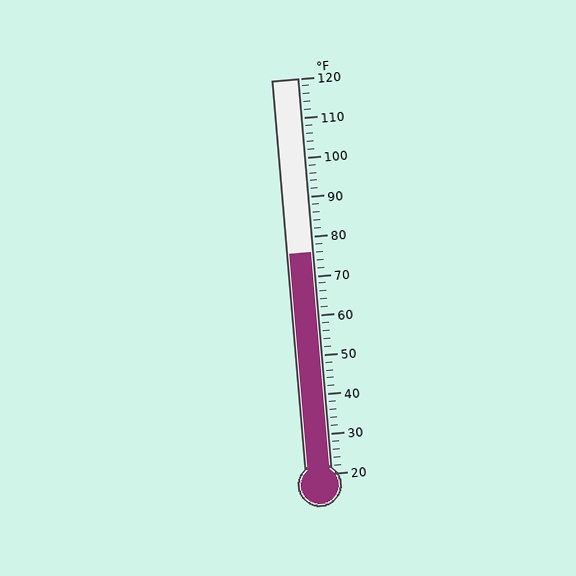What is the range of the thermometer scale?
The thermometer scale ranges from 20°F to 120°F.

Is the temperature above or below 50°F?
The temperature is above 50°F.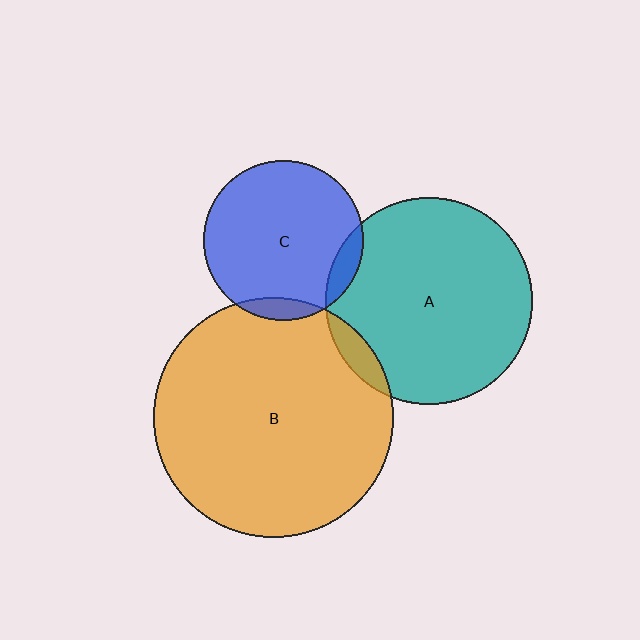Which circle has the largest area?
Circle B (orange).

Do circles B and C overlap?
Yes.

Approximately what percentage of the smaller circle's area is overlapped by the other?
Approximately 5%.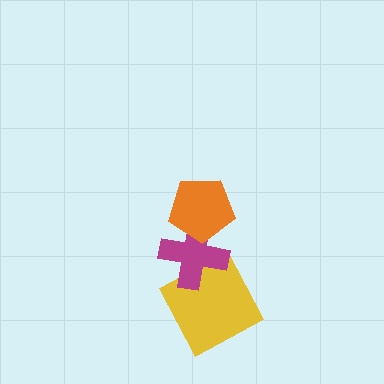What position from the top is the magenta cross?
The magenta cross is 2nd from the top.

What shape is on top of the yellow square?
The magenta cross is on top of the yellow square.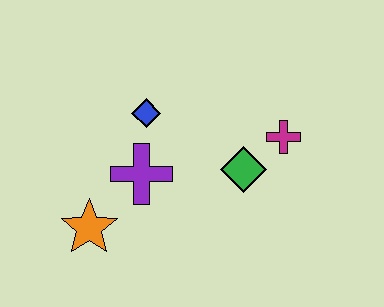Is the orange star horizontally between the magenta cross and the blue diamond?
No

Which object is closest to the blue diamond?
The purple cross is closest to the blue diamond.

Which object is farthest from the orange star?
The magenta cross is farthest from the orange star.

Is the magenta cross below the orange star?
No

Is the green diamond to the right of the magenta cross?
No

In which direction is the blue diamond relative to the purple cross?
The blue diamond is above the purple cross.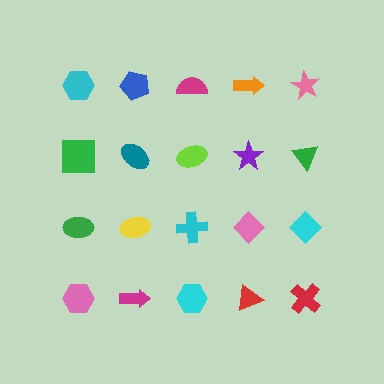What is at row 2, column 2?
A teal ellipse.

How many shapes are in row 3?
5 shapes.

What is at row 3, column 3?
A cyan cross.